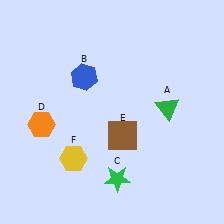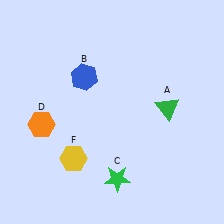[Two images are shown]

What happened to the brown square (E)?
The brown square (E) was removed in Image 2. It was in the bottom-right area of Image 1.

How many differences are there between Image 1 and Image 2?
There is 1 difference between the two images.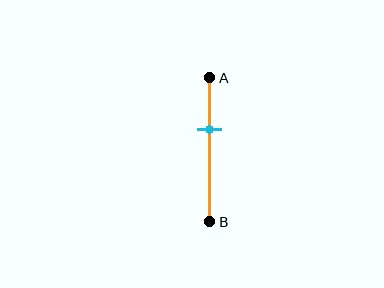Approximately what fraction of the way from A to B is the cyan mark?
The cyan mark is approximately 35% of the way from A to B.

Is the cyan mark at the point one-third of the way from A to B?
Yes, the mark is approximately at the one-third point.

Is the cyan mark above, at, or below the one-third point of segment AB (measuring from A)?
The cyan mark is approximately at the one-third point of segment AB.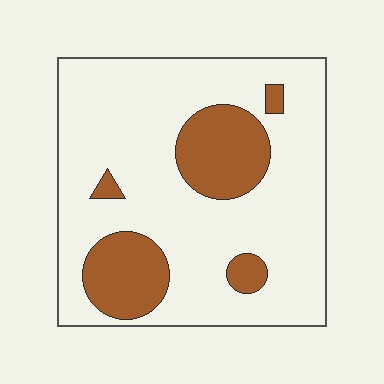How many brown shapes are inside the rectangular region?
5.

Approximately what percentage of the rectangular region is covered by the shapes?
Approximately 20%.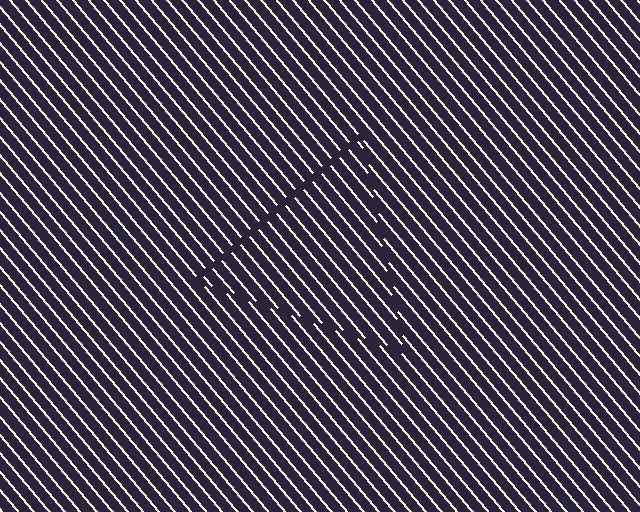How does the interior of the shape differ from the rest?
The interior of the shape contains the same grating, shifted by half a period — the contour is defined by the phase discontinuity where line-ends from the inner and outer gratings abut.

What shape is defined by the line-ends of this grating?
An illusory triangle. The interior of the shape contains the same grating, shifted by half a period — the contour is defined by the phase discontinuity where line-ends from the inner and outer gratings abut.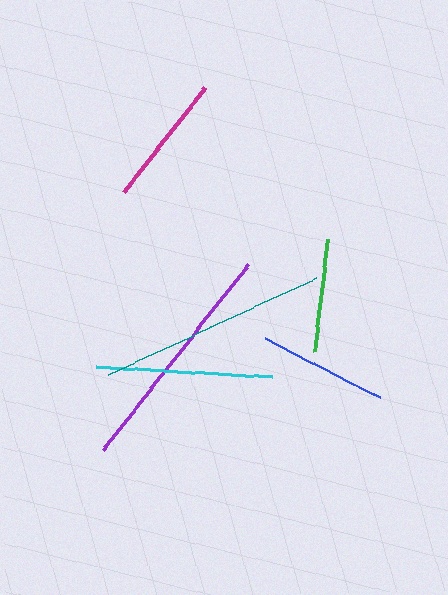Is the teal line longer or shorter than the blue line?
The teal line is longer than the blue line.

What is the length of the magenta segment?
The magenta segment is approximately 133 pixels long.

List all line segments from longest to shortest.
From longest to shortest: purple, teal, cyan, magenta, blue, green.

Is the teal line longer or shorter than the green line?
The teal line is longer than the green line.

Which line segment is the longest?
The purple line is the longest at approximately 236 pixels.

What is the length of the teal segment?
The teal segment is approximately 229 pixels long.